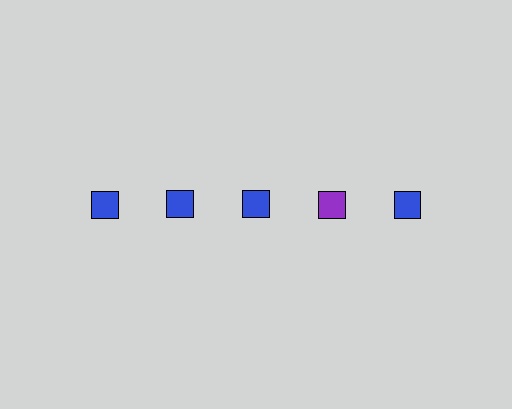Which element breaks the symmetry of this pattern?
The purple square in the top row, second from right column breaks the symmetry. All other shapes are blue squares.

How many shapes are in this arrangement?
There are 5 shapes arranged in a grid pattern.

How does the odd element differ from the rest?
It has a different color: purple instead of blue.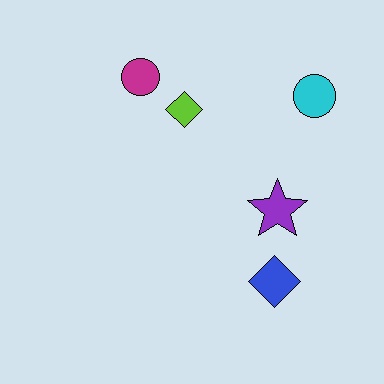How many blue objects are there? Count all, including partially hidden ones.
There is 1 blue object.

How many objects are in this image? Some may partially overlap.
There are 5 objects.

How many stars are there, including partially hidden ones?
There is 1 star.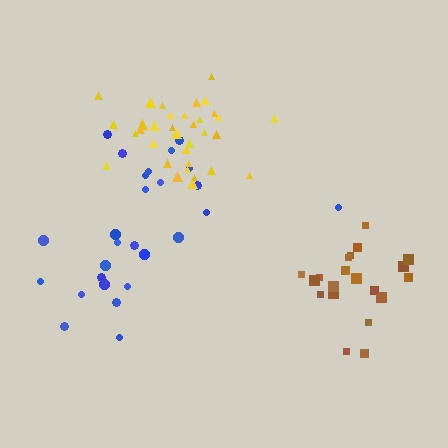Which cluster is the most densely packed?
Yellow.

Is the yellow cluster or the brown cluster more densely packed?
Yellow.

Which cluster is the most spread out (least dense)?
Blue.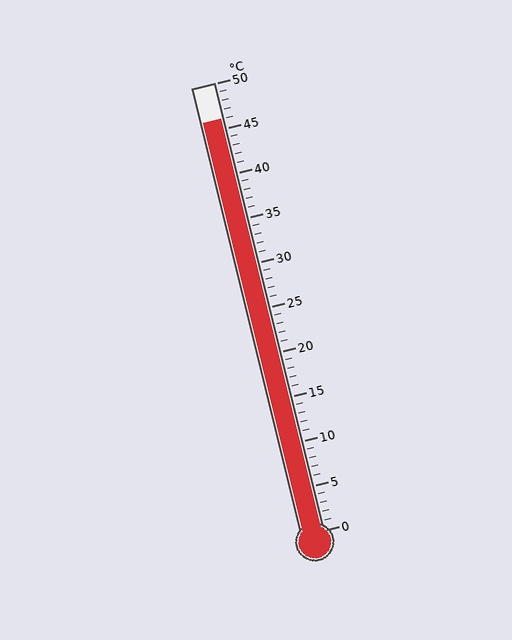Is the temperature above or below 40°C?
The temperature is above 40°C.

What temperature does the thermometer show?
The thermometer shows approximately 46°C.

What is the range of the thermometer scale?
The thermometer scale ranges from 0°C to 50°C.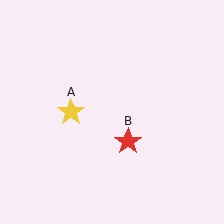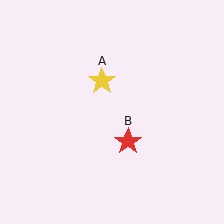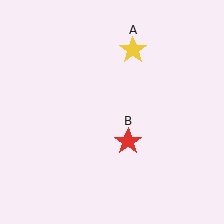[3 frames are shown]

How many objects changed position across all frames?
1 object changed position: yellow star (object A).